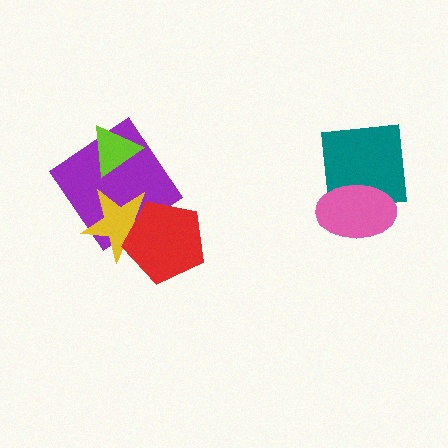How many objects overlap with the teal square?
1 object overlaps with the teal square.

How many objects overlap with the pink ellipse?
1 object overlaps with the pink ellipse.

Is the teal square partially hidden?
Yes, it is partially covered by another shape.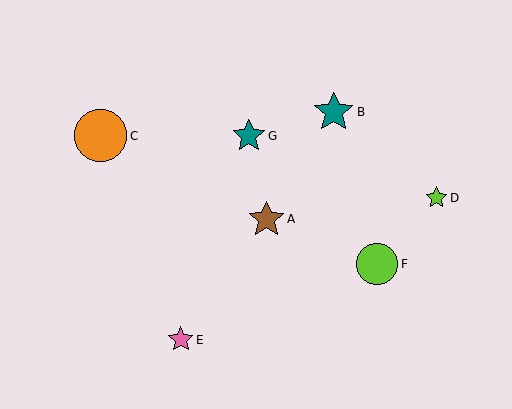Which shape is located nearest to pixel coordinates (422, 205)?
The lime star (labeled D) at (436, 198) is nearest to that location.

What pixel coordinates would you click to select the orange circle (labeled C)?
Click at (101, 136) to select the orange circle C.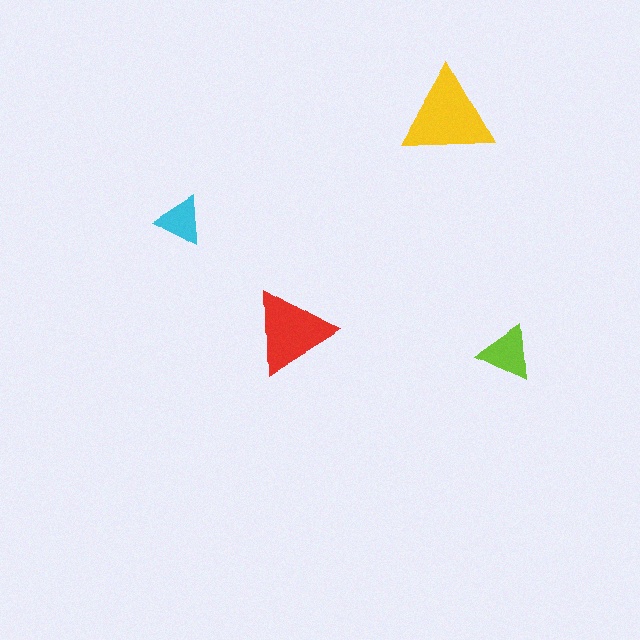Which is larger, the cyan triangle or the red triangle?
The red one.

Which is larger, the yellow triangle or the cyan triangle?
The yellow one.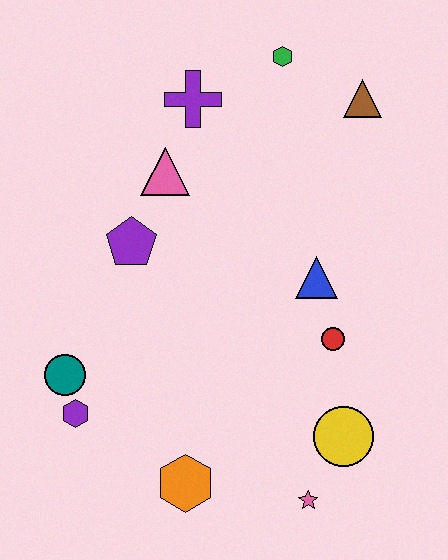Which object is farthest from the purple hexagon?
The brown triangle is farthest from the purple hexagon.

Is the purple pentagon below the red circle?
No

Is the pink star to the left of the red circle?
Yes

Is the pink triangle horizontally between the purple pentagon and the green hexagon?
Yes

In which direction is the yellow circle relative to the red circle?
The yellow circle is below the red circle.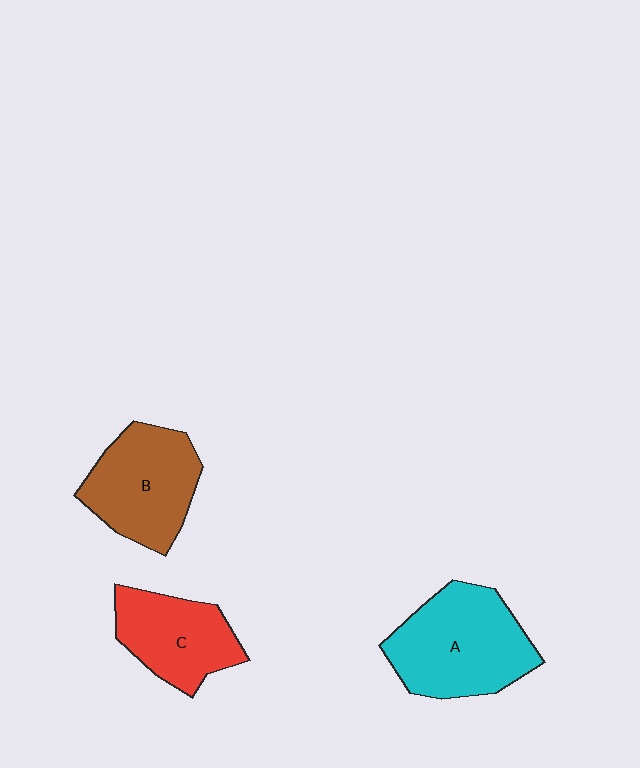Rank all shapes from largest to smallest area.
From largest to smallest: A (cyan), B (brown), C (red).